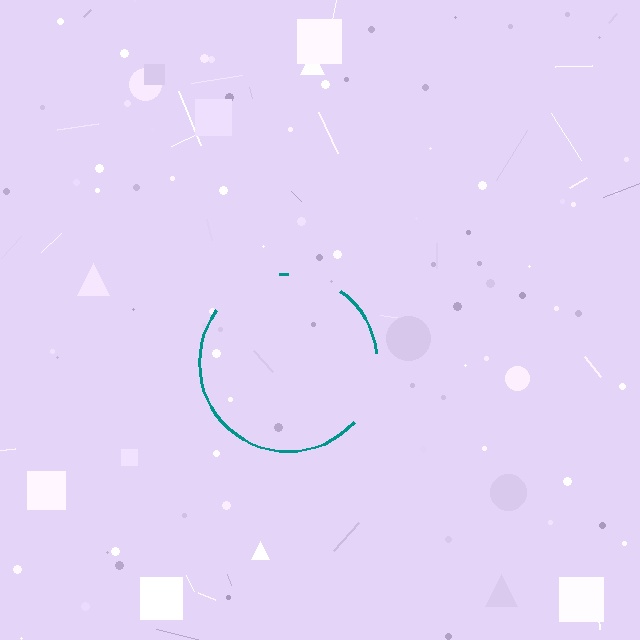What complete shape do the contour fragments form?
The contour fragments form a circle.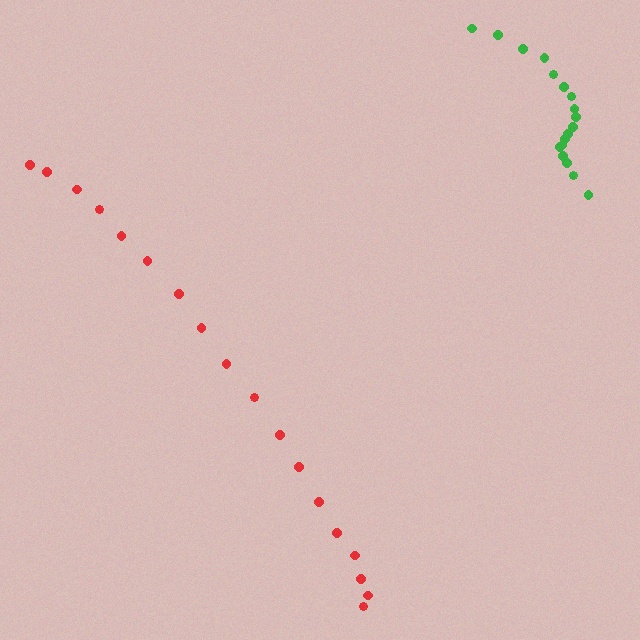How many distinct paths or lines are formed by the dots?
There are 2 distinct paths.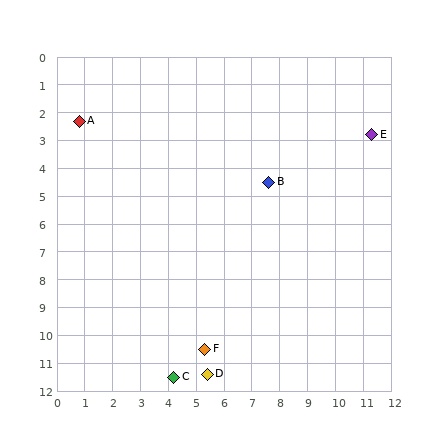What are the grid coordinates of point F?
Point F is at approximately (5.3, 10.5).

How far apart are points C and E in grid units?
Points C and E are about 11.2 grid units apart.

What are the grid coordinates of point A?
Point A is at approximately (0.8, 2.3).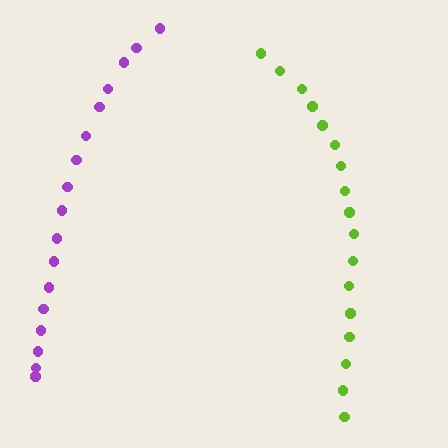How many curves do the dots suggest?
There are 2 distinct paths.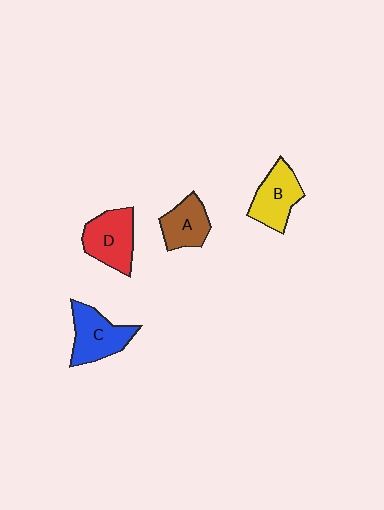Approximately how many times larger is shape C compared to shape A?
Approximately 1.3 times.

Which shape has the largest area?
Shape D (red).